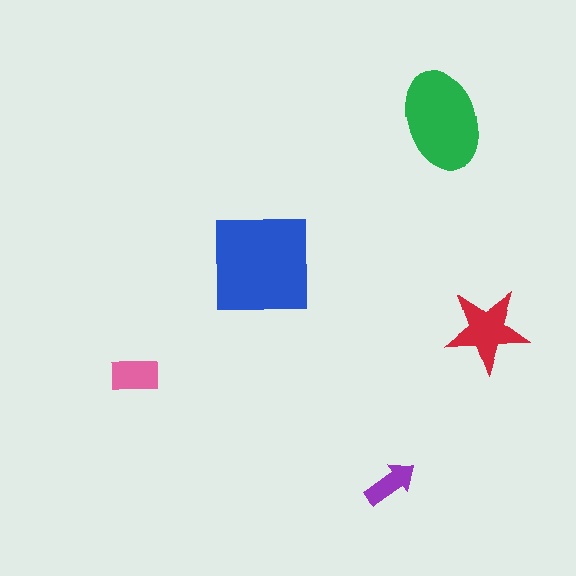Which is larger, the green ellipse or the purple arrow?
The green ellipse.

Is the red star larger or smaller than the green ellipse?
Smaller.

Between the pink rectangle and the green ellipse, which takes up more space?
The green ellipse.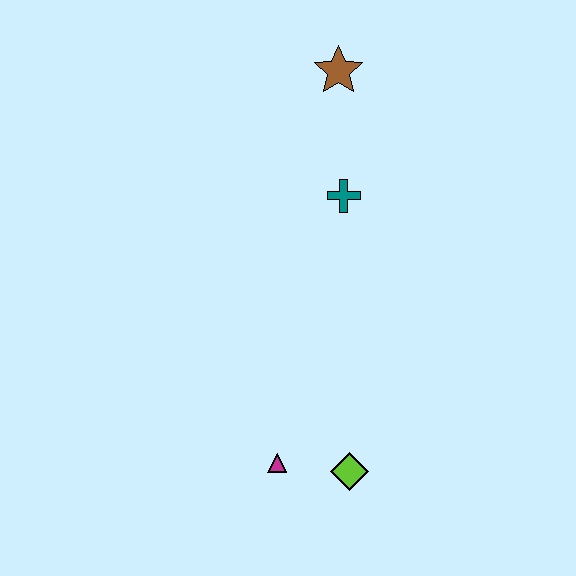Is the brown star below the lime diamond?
No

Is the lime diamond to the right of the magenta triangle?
Yes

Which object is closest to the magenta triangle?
The lime diamond is closest to the magenta triangle.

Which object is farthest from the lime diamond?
The brown star is farthest from the lime diamond.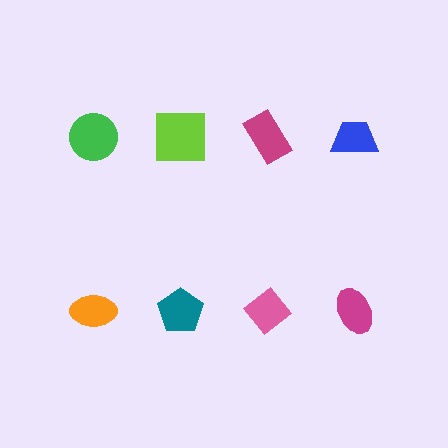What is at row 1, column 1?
A green circle.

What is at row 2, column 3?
A pink diamond.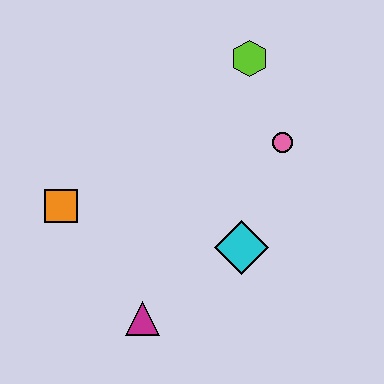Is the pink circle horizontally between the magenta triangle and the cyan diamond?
No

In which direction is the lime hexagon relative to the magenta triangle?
The lime hexagon is above the magenta triangle.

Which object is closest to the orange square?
The magenta triangle is closest to the orange square.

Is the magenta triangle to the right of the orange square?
Yes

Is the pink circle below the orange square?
No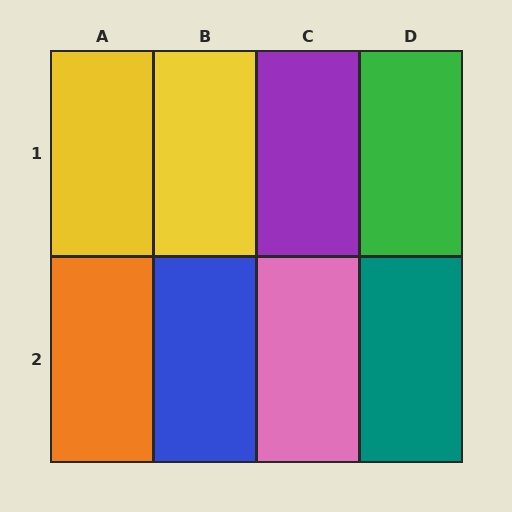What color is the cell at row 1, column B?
Yellow.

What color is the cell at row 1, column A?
Yellow.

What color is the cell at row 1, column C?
Purple.